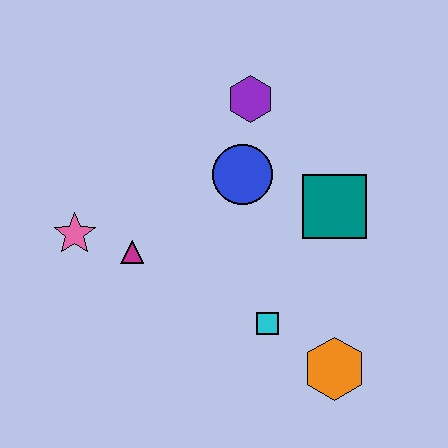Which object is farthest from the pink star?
The orange hexagon is farthest from the pink star.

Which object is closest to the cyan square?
The orange hexagon is closest to the cyan square.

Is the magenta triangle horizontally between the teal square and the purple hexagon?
No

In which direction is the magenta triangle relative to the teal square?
The magenta triangle is to the left of the teal square.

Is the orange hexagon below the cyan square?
Yes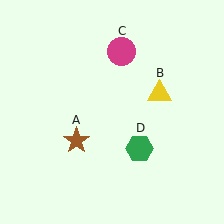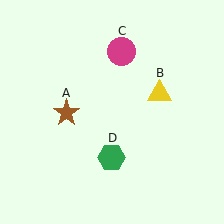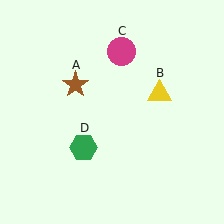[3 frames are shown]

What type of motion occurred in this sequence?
The brown star (object A), green hexagon (object D) rotated clockwise around the center of the scene.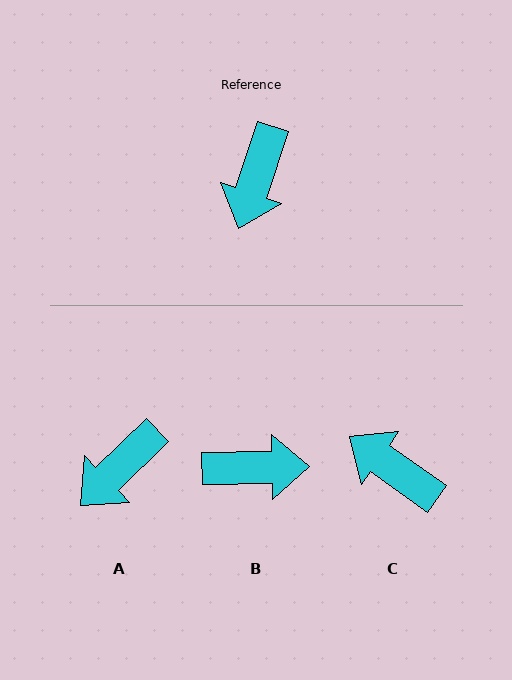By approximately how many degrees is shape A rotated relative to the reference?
Approximately 27 degrees clockwise.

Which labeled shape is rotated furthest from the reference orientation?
B, about 110 degrees away.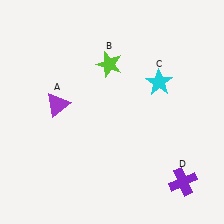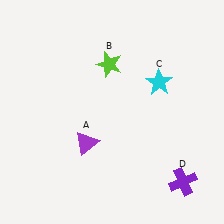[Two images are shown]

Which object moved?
The purple triangle (A) moved down.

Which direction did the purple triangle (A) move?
The purple triangle (A) moved down.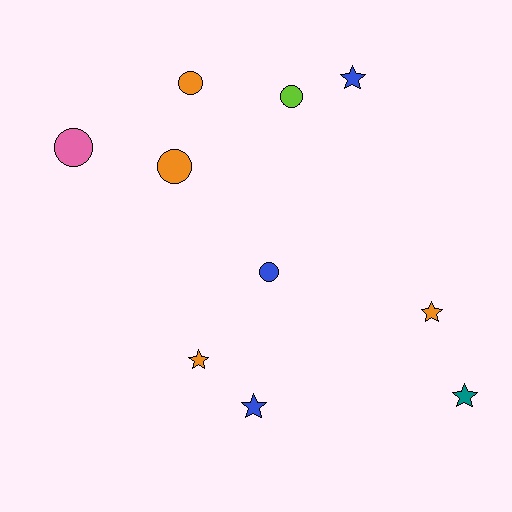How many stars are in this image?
There are 5 stars.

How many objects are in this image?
There are 10 objects.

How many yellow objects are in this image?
There are no yellow objects.